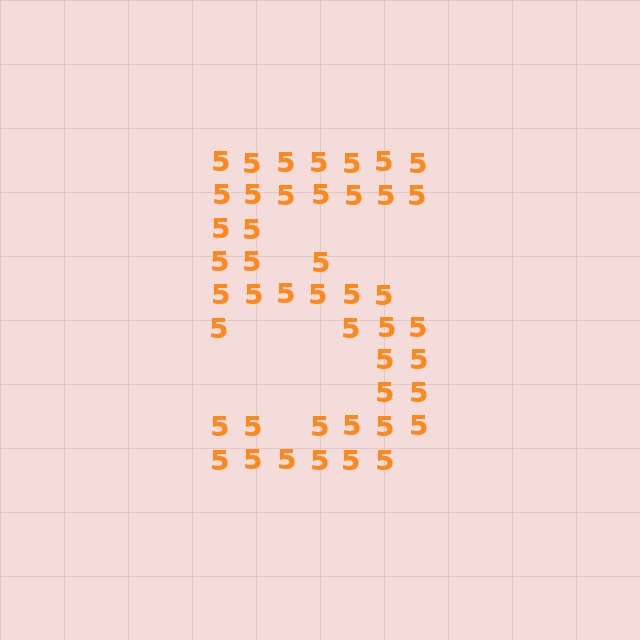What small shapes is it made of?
It is made of small digit 5's.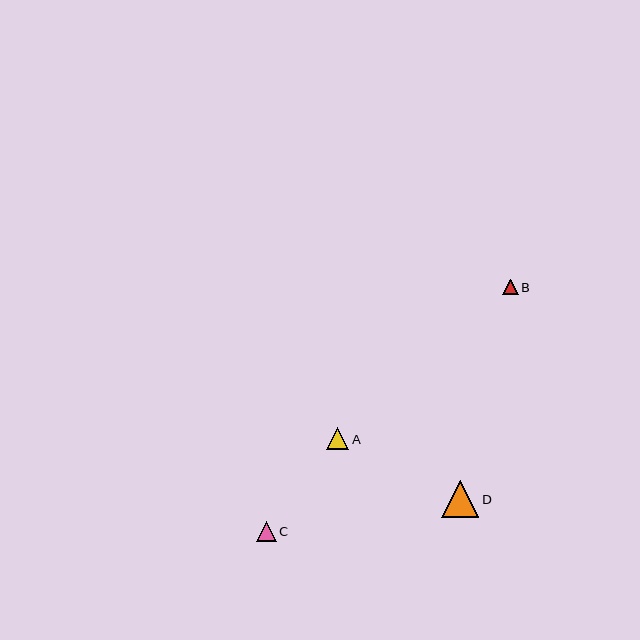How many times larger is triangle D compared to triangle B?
Triangle D is approximately 2.4 times the size of triangle B.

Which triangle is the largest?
Triangle D is the largest with a size of approximately 37 pixels.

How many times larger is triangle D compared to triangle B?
Triangle D is approximately 2.4 times the size of triangle B.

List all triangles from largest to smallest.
From largest to smallest: D, A, C, B.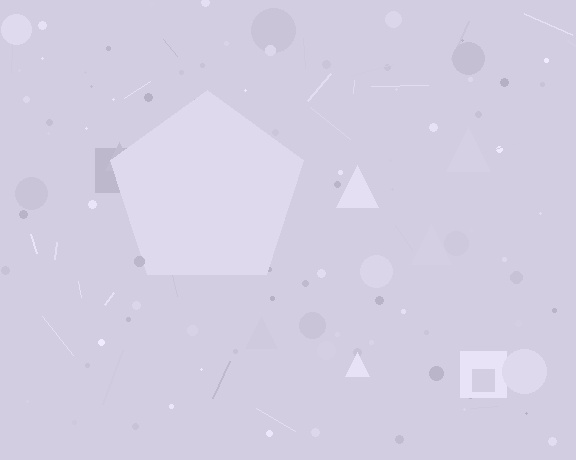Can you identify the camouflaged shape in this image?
The camouflaged shape is a pentagon.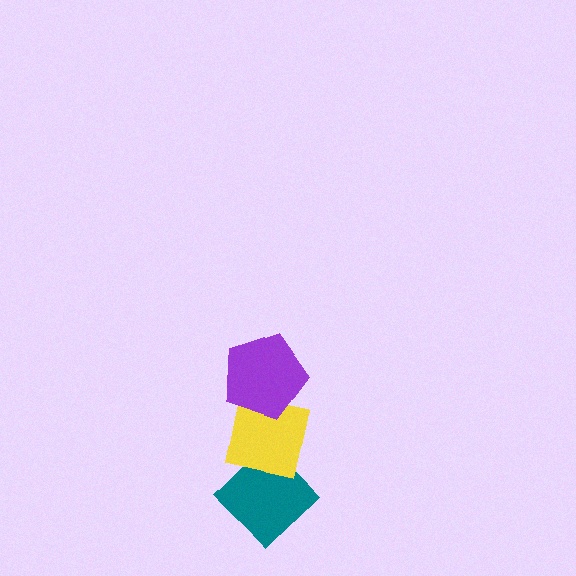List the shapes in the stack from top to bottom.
From top to bottom: the purple pentagon, the yellow square, the teal diamond.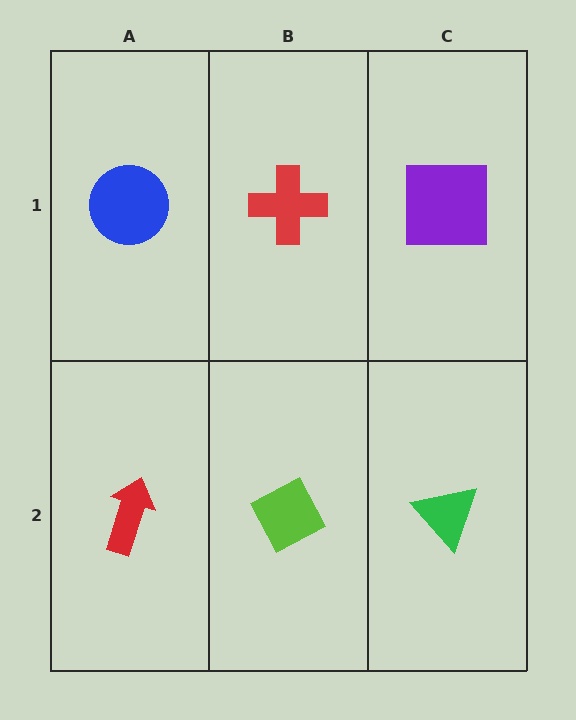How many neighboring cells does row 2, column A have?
2.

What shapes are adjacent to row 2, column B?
A red cross (row 1, column B), a red arrow (row 2, column A), a green triangle (row 2, column C).